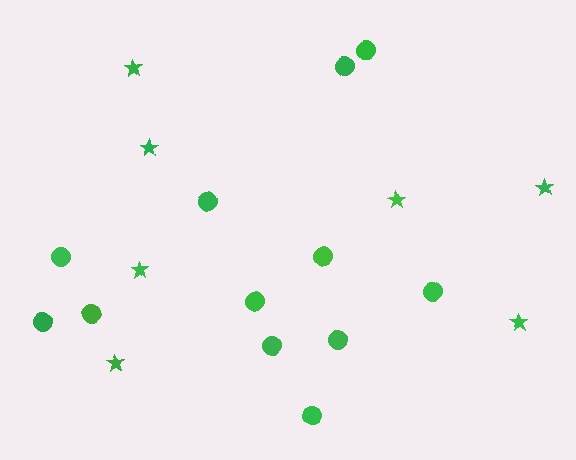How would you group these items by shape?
There are 2 groups: one group of stars (7) and one group of circles (12).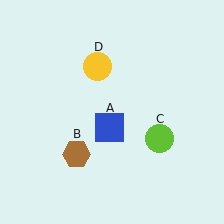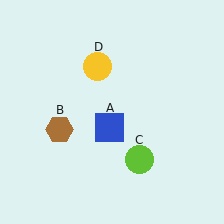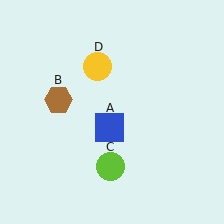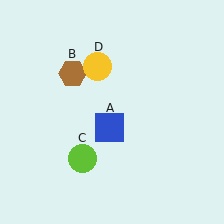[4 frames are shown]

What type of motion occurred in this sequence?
The brown hexagon (object B), lime circle (object C) rotated clockwise around the center of the scene.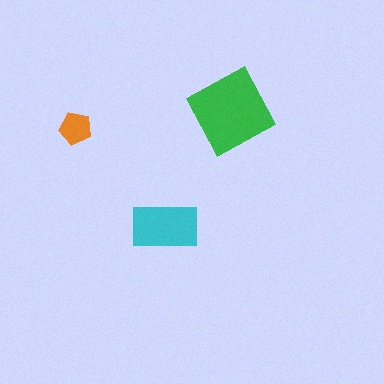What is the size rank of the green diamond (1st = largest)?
1st.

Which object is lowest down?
The cyan rectangle is bottommost.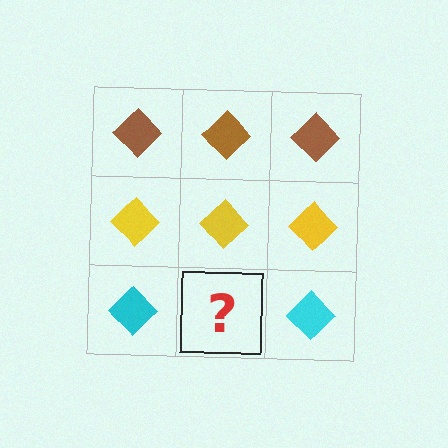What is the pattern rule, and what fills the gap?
The rule is that each row has a consistent color. The gap should be filled with a cyan diamond.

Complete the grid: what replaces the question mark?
The question mark should be replaced with a cyan diamond.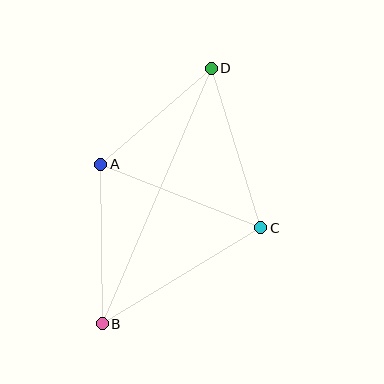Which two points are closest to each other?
Points A and D are closest to each other.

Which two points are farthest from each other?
Points B and D are farthest from each other.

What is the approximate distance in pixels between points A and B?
The distance between A and B is approximately 159 pixels.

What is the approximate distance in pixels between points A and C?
The distance between A and C is approximately 172 pixels.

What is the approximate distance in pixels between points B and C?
The distance between B and C is approximately 185 pixels.